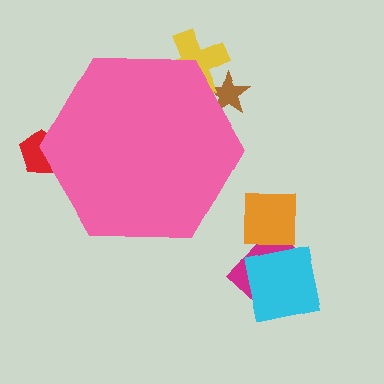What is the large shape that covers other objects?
A pink hexagon.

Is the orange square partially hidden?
No, the orange square is fully visible.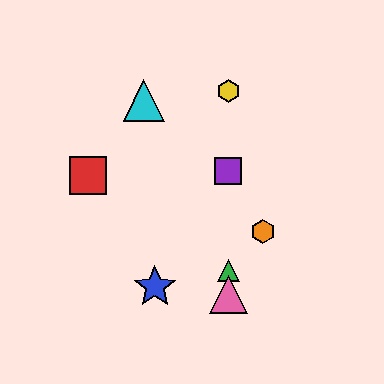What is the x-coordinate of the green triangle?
The green triangle is at x≈228.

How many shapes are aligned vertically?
4 shapes (the green triangle, the yellow hexagon, the purple square, the pink triangle) are aligned vertically.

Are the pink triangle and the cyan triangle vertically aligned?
No, the pink triangle is at x≈228 and the cyan triangle is at x≈144.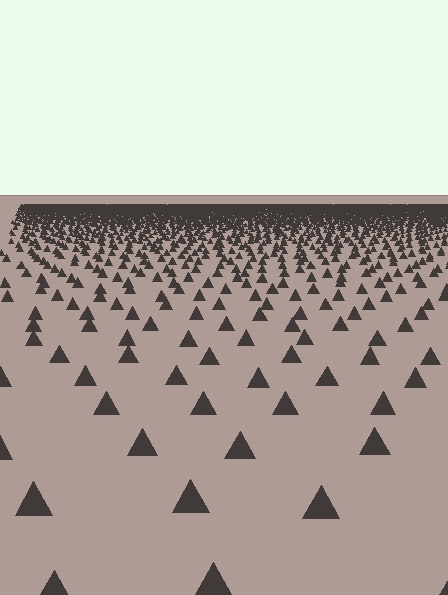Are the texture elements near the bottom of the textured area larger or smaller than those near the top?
Larger. Near the bottom, elements are closer to the viewer and appear at a bigger on-screen size.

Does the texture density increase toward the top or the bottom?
Density increases toward the top.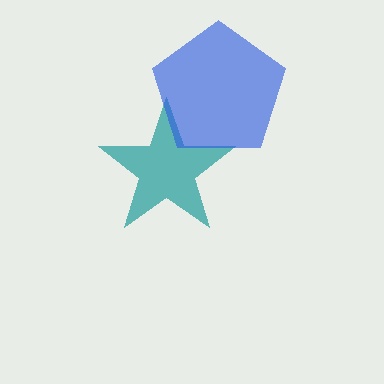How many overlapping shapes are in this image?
There are 2 overlapping shapes in the image.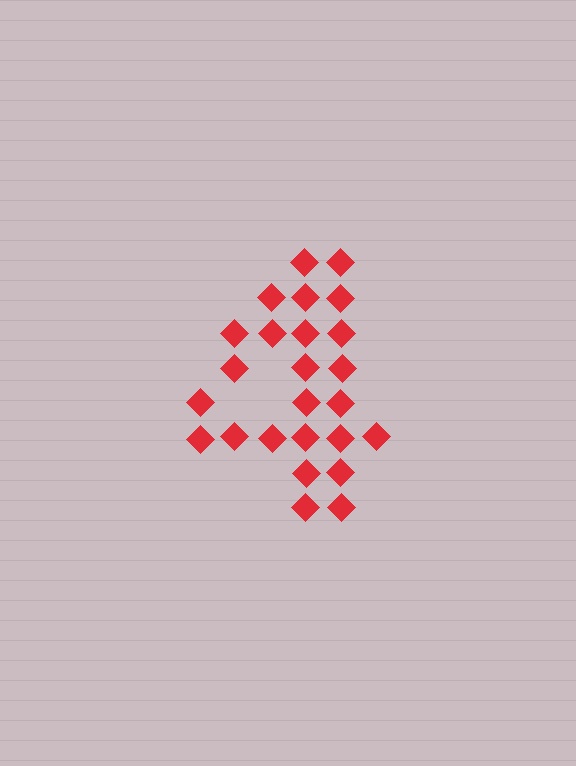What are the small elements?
The small elements are diamonds.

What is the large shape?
The large shape is the digit 4.